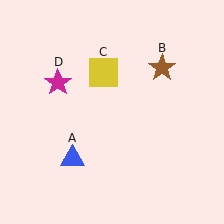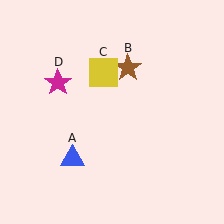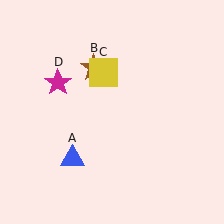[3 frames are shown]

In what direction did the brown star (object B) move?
The brown star (object B) moved left.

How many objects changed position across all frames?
1 object changed position: brown star (object B).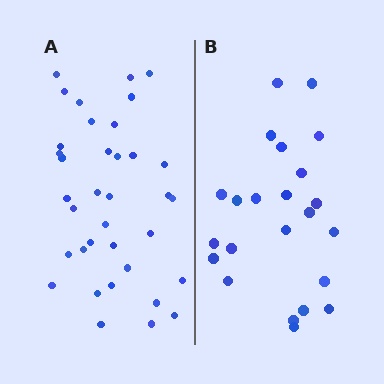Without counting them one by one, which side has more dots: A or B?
Region A (the left region) has more dots.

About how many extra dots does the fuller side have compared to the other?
Region A has approximately 15 more dots than region B.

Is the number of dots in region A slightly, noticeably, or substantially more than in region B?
Region A has substantially more. The ratio is roughly 1.6 to 1.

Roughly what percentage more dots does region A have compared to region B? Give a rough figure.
About 55% more.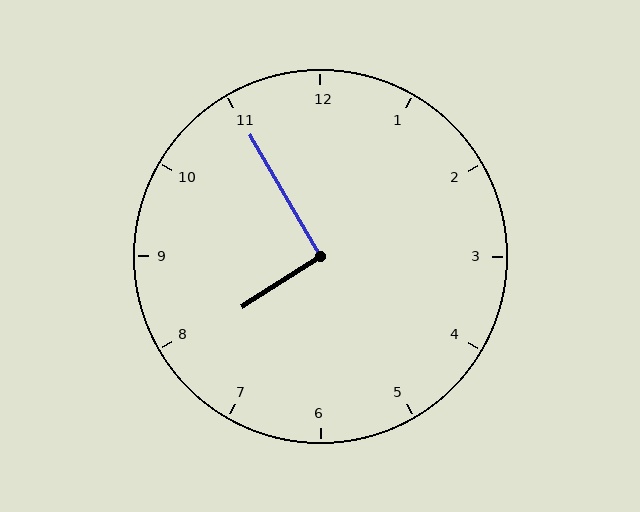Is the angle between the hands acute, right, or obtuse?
It is right.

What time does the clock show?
7:55.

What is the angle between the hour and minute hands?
Approximately 92 degrees.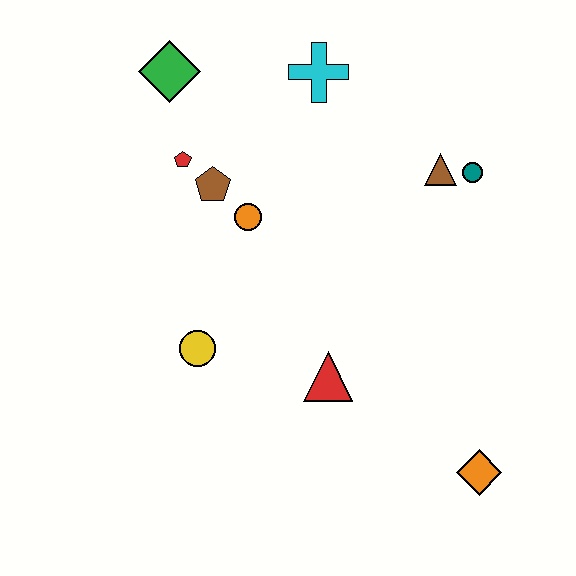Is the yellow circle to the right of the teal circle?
No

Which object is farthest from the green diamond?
The orange diamond is farthest from the green diamond.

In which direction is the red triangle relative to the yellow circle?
The red triangle is to the right of the yellow circle.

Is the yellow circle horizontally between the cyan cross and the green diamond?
Yes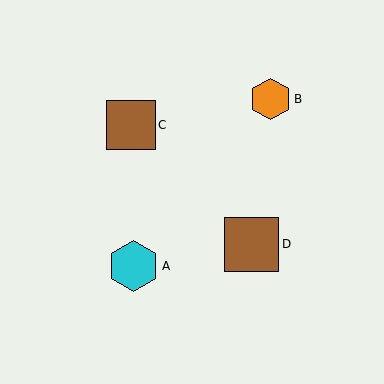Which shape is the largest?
The brown square (labeled D) is the largest.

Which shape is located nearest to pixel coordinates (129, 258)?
The cyan hexagon (labeled A) at (133, 266) is nearest to that location.